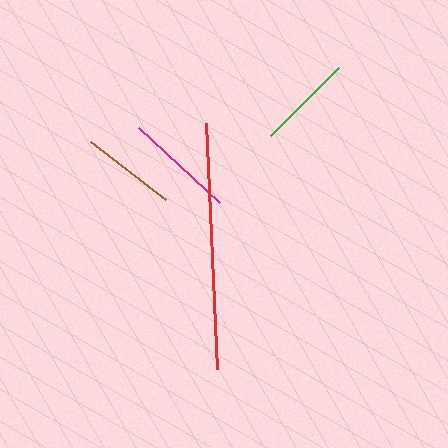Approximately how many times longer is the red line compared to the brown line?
The red line is approximately 2.6 times the length of the brown line.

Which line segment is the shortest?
The brown line is the shortest at approximately 95 pixels.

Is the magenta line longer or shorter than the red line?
The red line is longer than the magenta line.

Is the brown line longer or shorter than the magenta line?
The magenta line is longer than the brown line.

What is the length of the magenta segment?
The magenta segment is approximately 110 pixels long.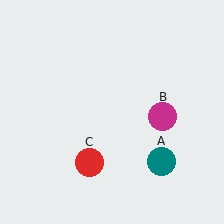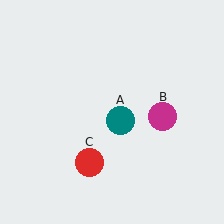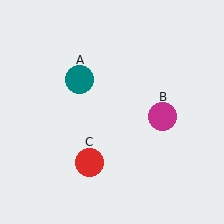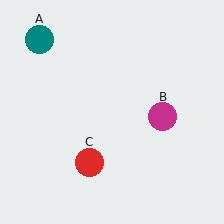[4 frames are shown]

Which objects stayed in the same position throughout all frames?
Magenta circle (object B) and red circle (object C) remained stationary.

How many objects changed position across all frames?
1 object changed position: teal circle (object A).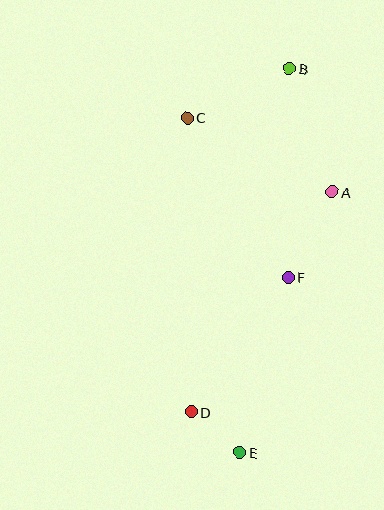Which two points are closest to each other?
Points D and E are closest to each other.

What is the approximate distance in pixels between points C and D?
The distance between C and D is approximately 294 pixels.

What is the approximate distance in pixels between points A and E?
The distance between A and E is approximately 277 pixels.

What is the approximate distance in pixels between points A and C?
The distance between A and C is approximately 162 pixels.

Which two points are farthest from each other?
Points B and E are farthest from each other.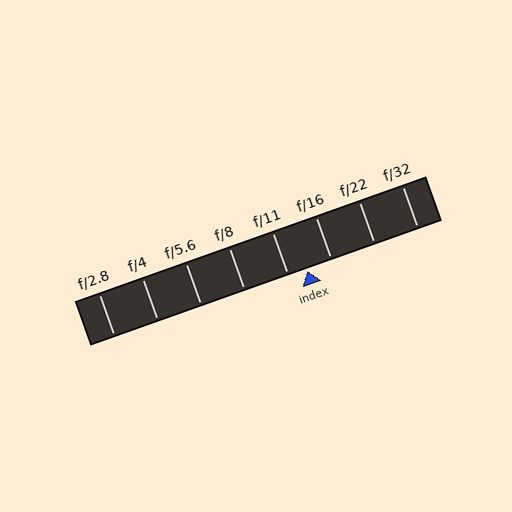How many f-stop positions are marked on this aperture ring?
There are 8 f-stop positions marked.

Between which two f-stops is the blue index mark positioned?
The index mark is between f/11 and f/16.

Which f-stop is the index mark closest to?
The index mark is closest to f/11.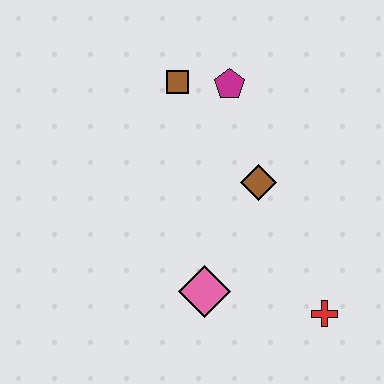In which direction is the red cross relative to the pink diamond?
The red cross is to the right of the pink diamond.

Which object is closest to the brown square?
The magenta pentagon is closest to the brown square.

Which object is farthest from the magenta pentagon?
The red cross is farthest from the magenta pentagon.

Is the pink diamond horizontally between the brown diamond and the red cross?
No